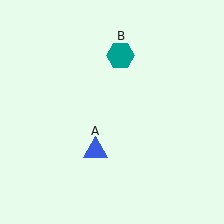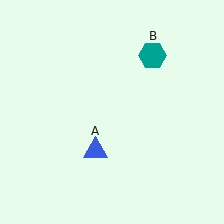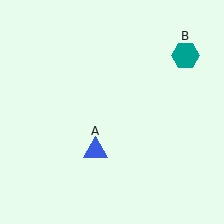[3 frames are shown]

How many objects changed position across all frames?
1 object changed position: teal hexagon (object B).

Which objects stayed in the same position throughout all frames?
Blue triangle (object A) remained stationary.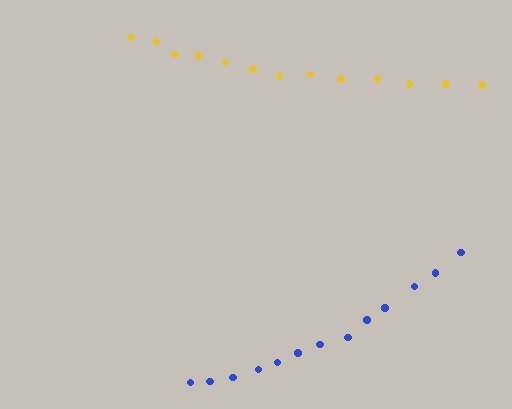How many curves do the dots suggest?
There are 2 distinct paths.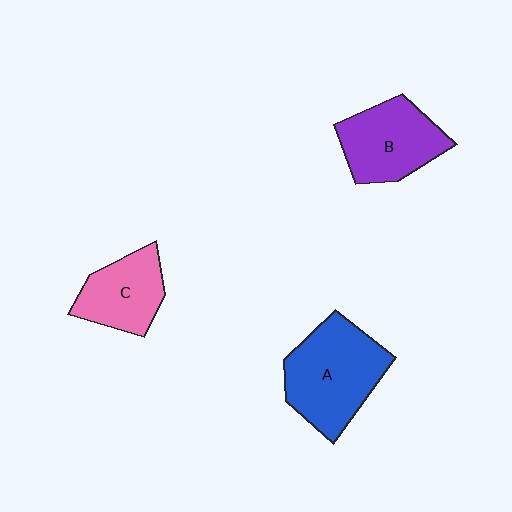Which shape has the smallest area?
Shape C (pink).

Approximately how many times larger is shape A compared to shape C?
Approximately 1.5 times.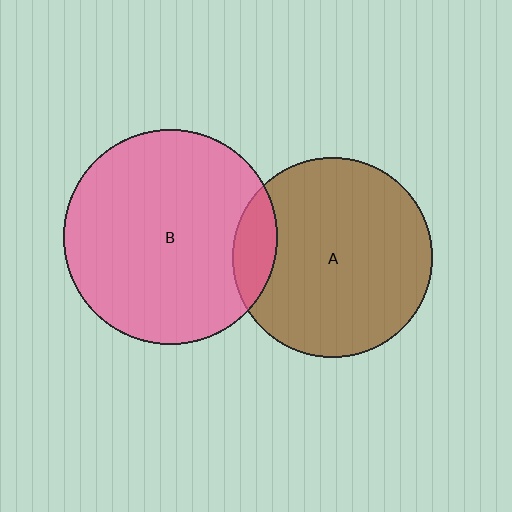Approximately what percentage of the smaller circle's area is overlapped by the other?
Approximately 10%.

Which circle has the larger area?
Circle B (pink).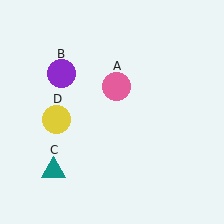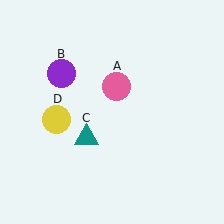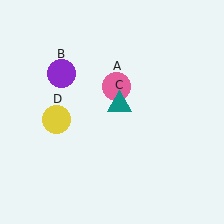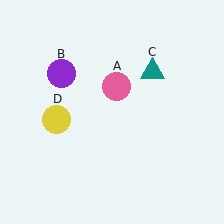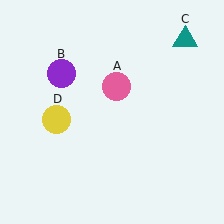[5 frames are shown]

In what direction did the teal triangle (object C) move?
The teal triangle (object C) moved up and to the right.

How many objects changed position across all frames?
1 object changed position: teal triangle (object C).